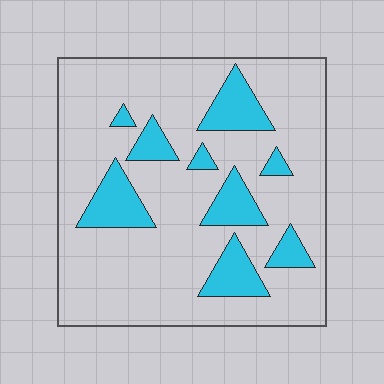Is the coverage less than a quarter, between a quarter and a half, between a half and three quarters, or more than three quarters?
Less than a quarter.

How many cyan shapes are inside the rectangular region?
9.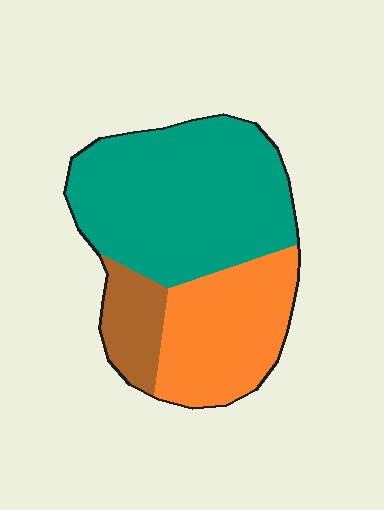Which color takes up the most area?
Teal, at roughly 55%.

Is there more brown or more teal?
Teal.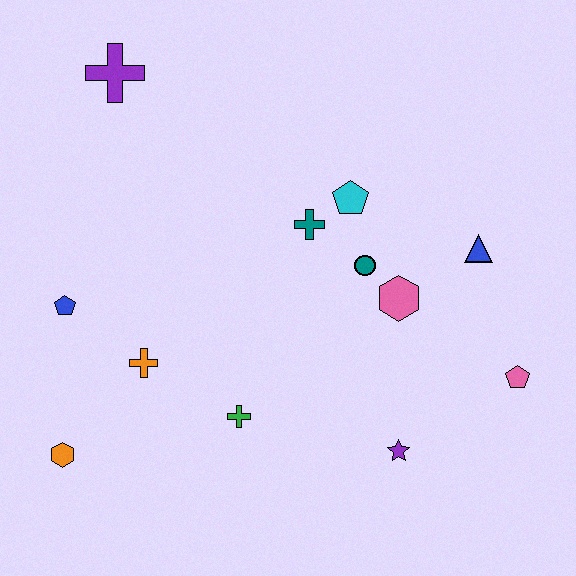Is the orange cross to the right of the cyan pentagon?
No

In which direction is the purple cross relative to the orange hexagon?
The purple cross is above the orange hexagon.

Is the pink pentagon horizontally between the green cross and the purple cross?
No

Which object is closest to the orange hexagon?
The orange cross is closest to the orange hexagon.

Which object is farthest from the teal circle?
The orange hexagon is farthest from the teal circle.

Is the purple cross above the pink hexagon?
Yes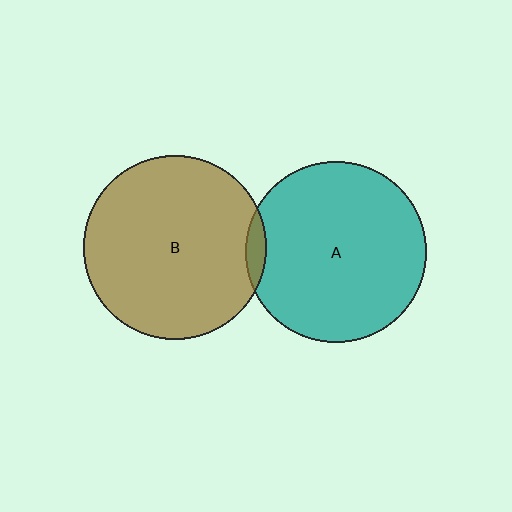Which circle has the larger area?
Circle B (brown).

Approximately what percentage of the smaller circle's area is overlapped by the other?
Approximately 5%.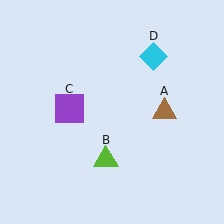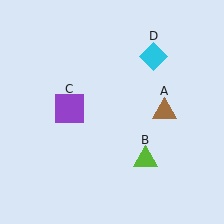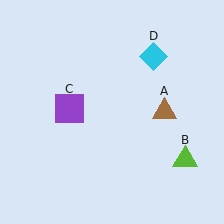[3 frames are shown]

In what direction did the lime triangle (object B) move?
The lime triangle (object B) moved right.